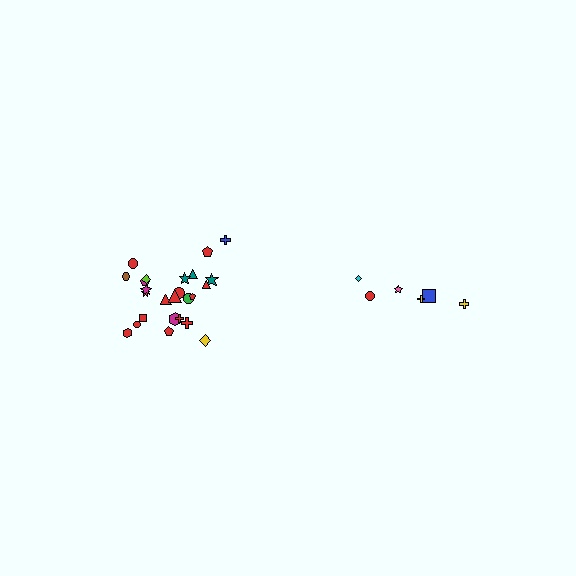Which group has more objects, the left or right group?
The left group.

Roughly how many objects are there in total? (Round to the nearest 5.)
Roughly 30 objects in total.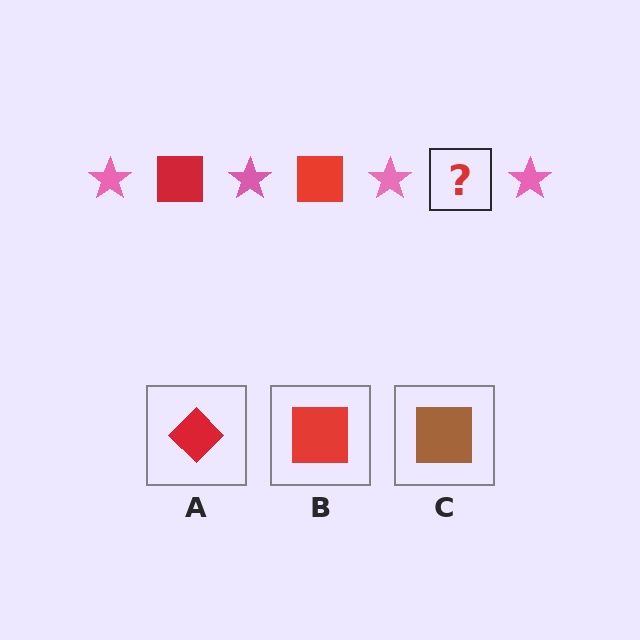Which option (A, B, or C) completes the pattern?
B.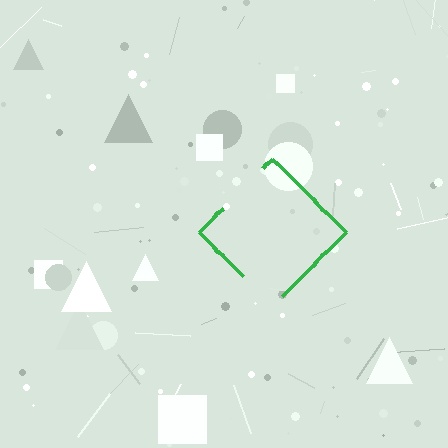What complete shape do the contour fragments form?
The contour fragments form a diamond.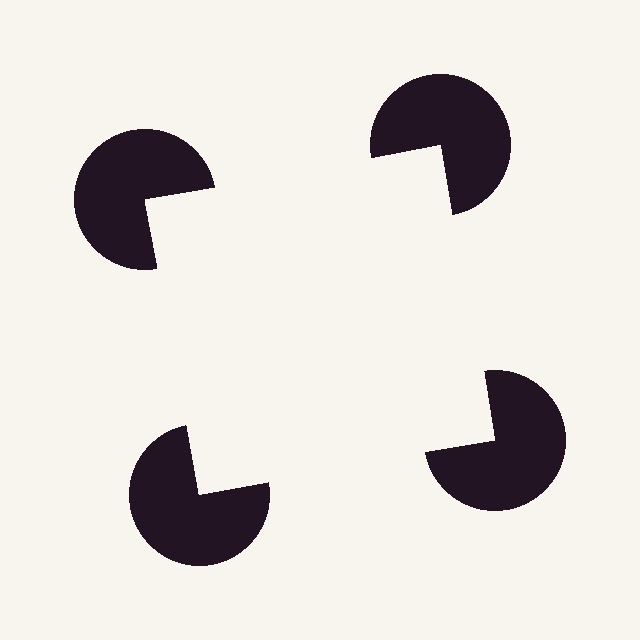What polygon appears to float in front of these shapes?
An illusory square — its edges are inferred from the aligned wedge cuts in the pac-man discs, not physically drawn.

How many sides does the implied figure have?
4 sides.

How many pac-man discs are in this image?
There are 4 — one at each vertex of the illusory square.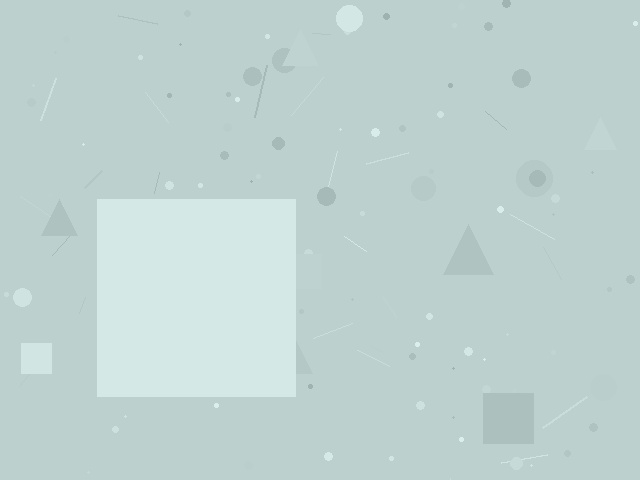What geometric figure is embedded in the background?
A square is embedded in the background.